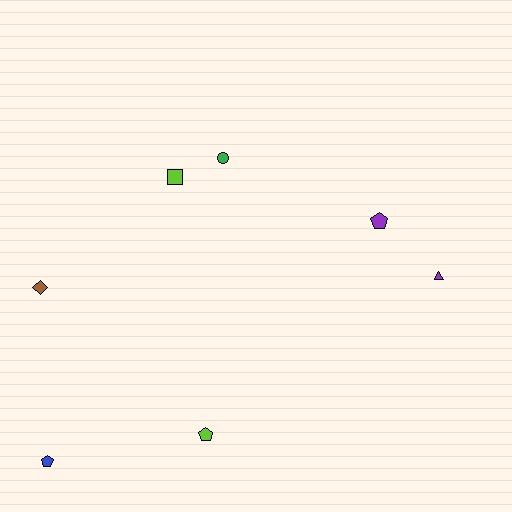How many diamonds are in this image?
There is 1 diamond.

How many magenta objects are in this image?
There are no magenta objects.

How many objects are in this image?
There are 7 objects.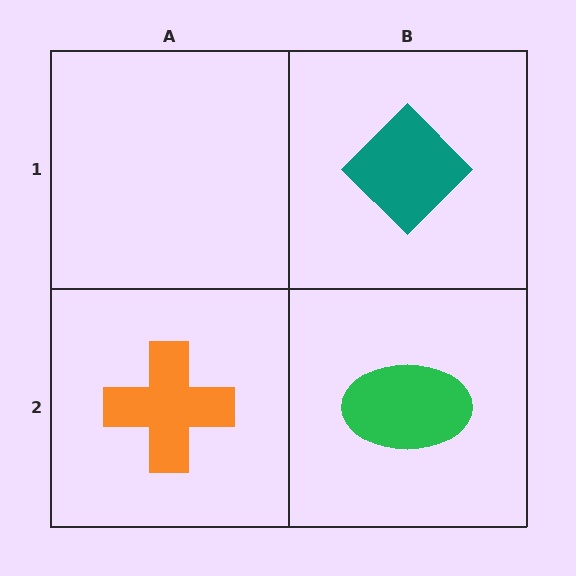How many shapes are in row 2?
2 shapes.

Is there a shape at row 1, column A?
No, that cell is empty.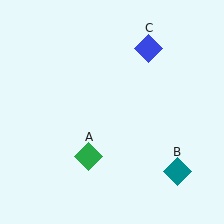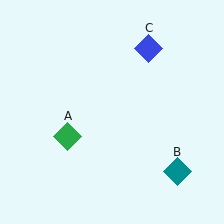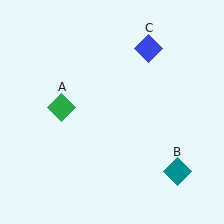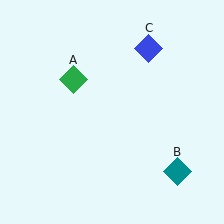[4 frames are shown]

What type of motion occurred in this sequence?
The green diamond (object A) rotated clockwise around the center of the scene.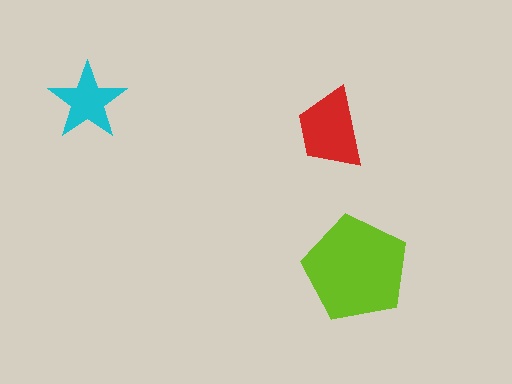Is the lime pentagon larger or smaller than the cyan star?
Larger.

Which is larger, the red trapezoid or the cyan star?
The red trapezoid.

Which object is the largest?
The lime pentagon.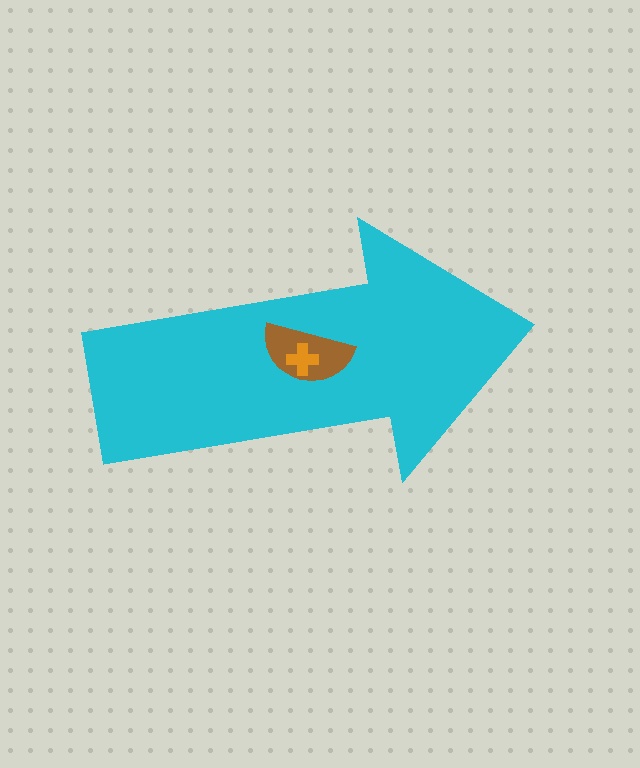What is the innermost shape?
The orange cross.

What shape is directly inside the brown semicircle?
The orange cross.